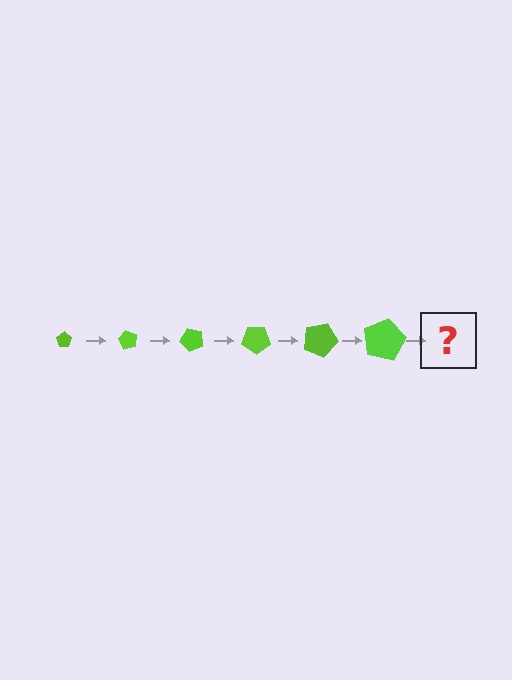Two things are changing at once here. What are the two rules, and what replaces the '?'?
The two rules are that the pentagon grows larger each step and it rotates 60 degrees each step. The '?' should be a pentagon, larger than the previous one and rotated 360 degrees from the start.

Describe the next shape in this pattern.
It should be a pentagon, larger than the previous one and rotated 360 degrees from the start.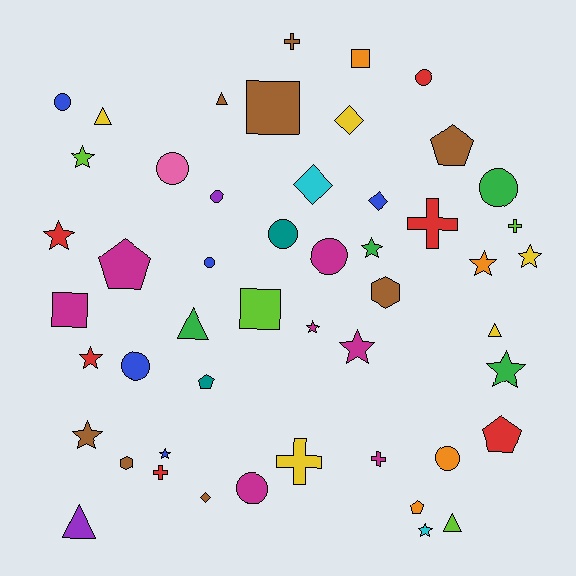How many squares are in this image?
There are 4 squares.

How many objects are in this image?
There are 50 objects.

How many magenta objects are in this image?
There are 7 magenta objects.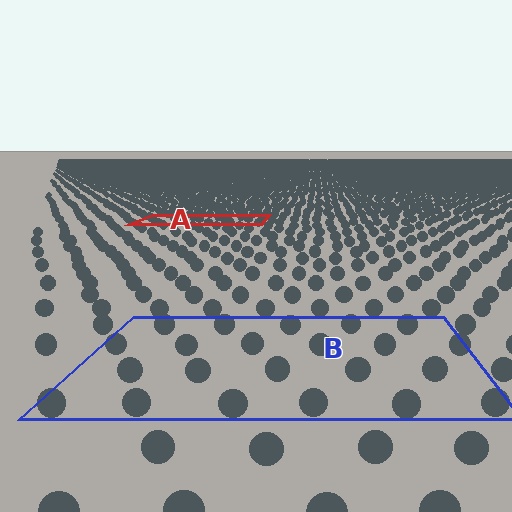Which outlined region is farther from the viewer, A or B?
Region A is farther from the viewer — the texture elements inside it appear smaller and more densely packed.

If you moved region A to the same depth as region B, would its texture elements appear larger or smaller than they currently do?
They would appear larger. At a closer depth, the same texture elements are projected at a bigger on-screen size.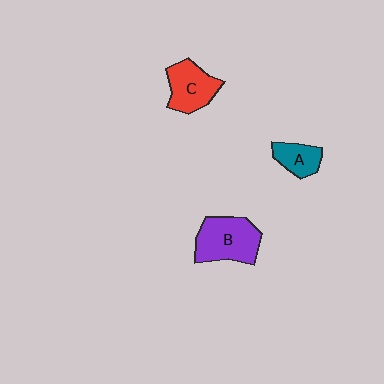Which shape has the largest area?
Shape B (purple).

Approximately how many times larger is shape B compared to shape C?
Approximately 1.3 times.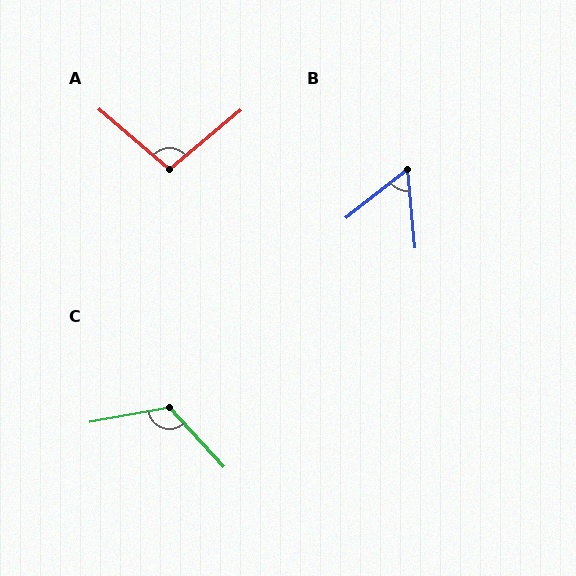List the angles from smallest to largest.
B (57°), A (99°), C (122°).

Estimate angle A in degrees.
Approximately 99 degrees.